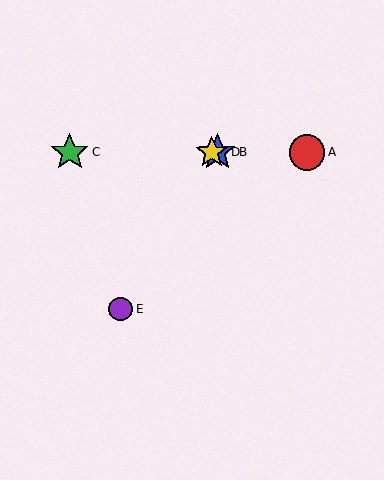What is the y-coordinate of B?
Object B is at y≈152.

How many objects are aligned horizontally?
4 objects (A, B, C, D) are aligned horizontally.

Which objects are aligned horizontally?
Objects A, B, C, D are aligned horizontally.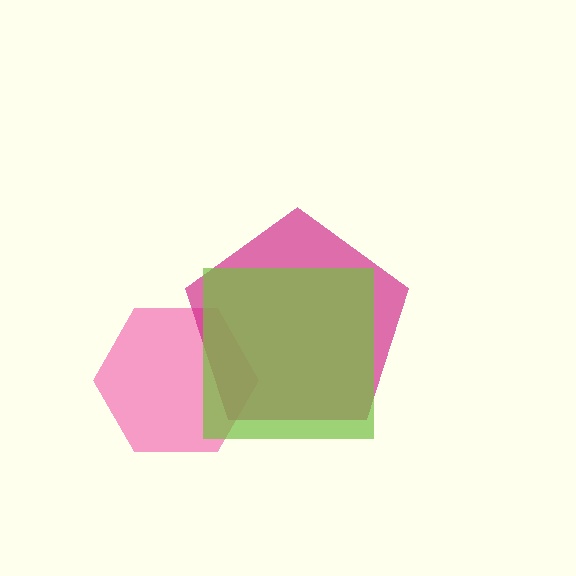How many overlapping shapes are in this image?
There are 3 overlapping shapes in the image.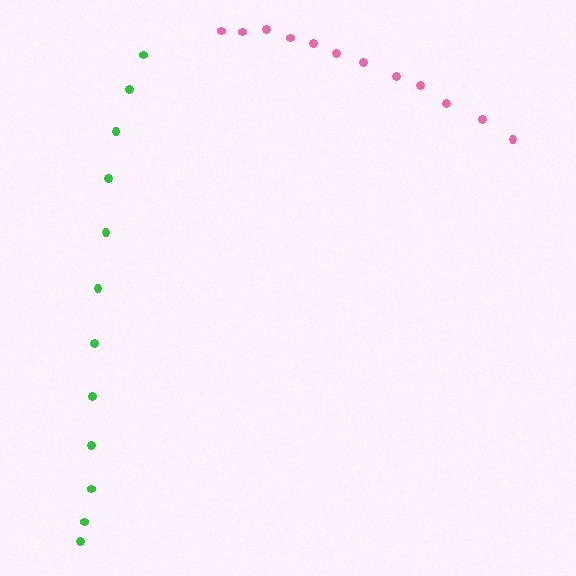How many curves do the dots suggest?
There are 2 distinct paths.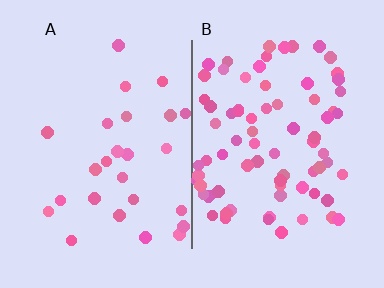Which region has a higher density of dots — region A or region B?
B (the right).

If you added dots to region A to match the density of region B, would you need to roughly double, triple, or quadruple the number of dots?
Approximately triple.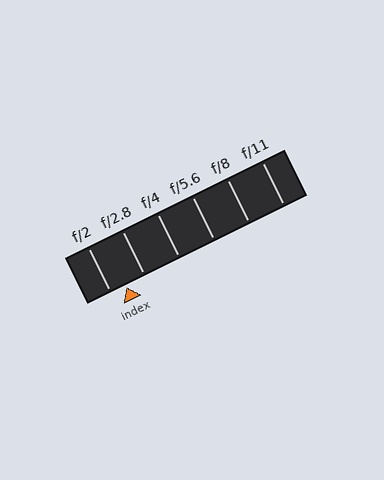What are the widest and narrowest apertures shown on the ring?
The widest aperture shown is f/2 and the narrowest is f/11.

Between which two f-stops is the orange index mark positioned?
The index mark is between f/2 and f/2.8.